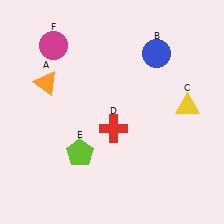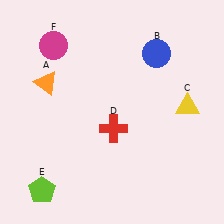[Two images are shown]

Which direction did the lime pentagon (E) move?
The lime pentagon (E) moved left.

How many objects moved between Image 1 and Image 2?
1 object moved between the two images.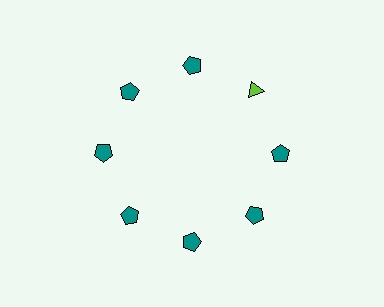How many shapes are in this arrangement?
There are 8 shapes arranged in a ring pattern.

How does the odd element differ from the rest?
It differs in both color (lime instead of teal) and shape (triangle instead of pentagon).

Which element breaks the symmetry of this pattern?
The lime triangle at roughly the 2 o'clock position breaks the symmetry. All other shapes are teal pentagons.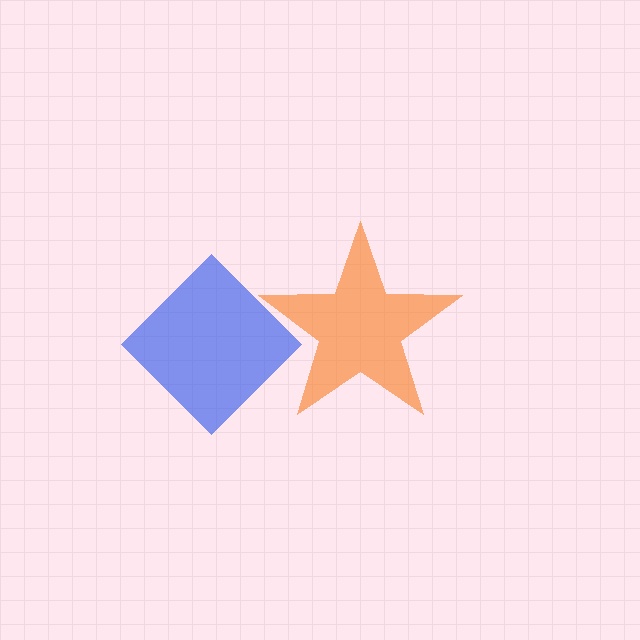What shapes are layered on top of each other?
The layered shapes are: an orange star, a blue diamond.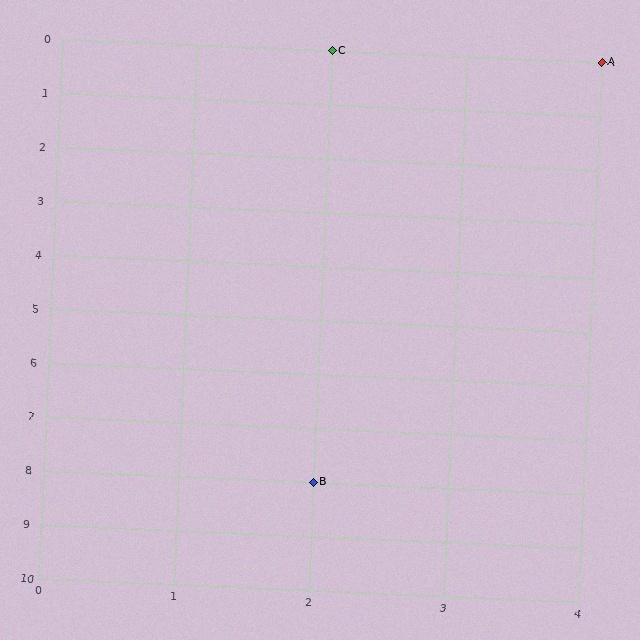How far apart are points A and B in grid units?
Points A and B are 2 columns and 8 rows apart (about 8.2 grid units diagonally).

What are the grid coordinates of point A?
Point A is at grid coordinates (4, 0).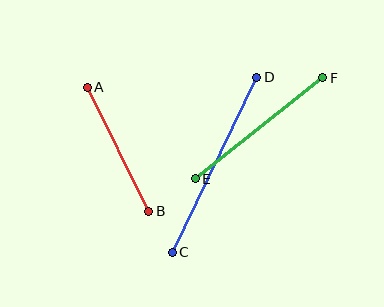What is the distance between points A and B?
The distance is approximately 138 pixels.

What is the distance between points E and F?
The distance is approximately 163 pixels.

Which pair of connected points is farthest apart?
Points C and D are farthest apart.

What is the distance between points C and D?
The distance is approximately 194 pixels.